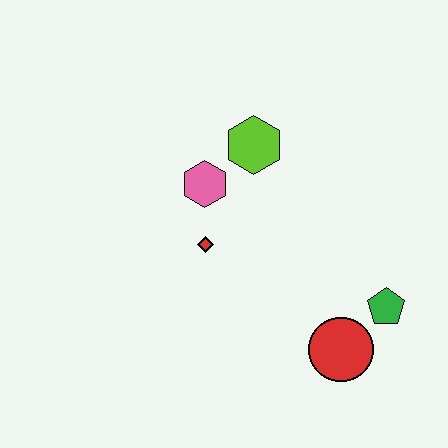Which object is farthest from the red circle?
The lime hexagon is farthest from the red circle.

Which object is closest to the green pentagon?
The red circle is closest to the green pentagon.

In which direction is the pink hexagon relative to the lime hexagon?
The pink hexagon is to the left of the lime hexagon.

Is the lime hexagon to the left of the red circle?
Yes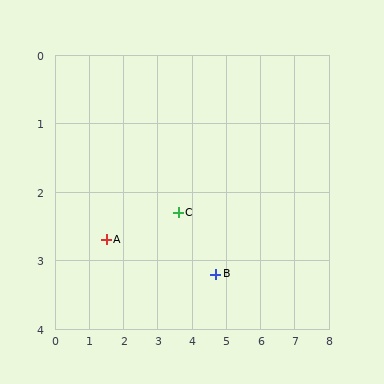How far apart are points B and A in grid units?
Points B and A are about 3.2 grid units apart.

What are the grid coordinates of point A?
Point A is at approximately (1.5, 2.7).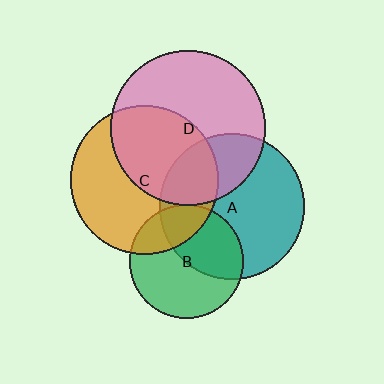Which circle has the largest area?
Circle D (pink).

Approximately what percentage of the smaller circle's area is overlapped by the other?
Approximately 45%.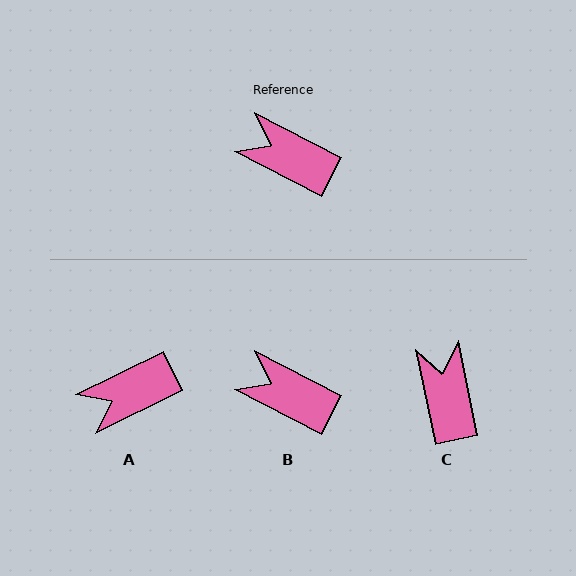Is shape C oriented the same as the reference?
No, it is off by about 51 degrees.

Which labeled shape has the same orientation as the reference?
B.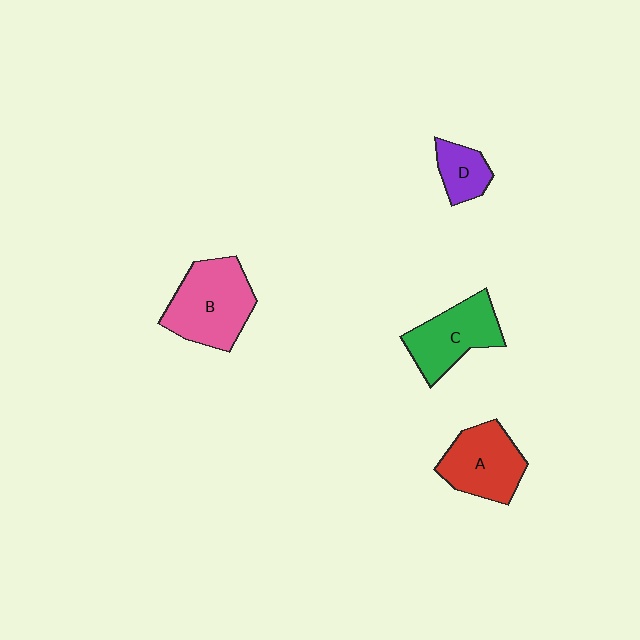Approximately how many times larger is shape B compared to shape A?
Approximately 1.2 times.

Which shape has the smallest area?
Shape D (purple).